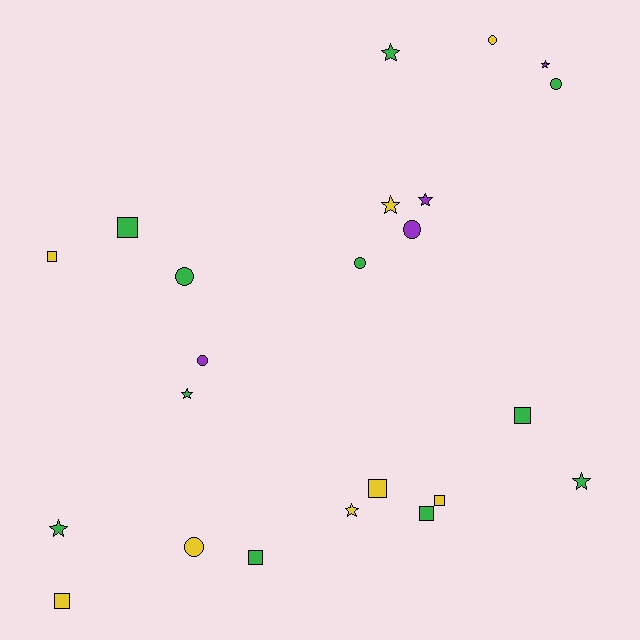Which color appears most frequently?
Green, with 11 objects.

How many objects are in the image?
There are 23 objects.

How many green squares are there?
There are 4 green squares.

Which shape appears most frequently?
Square, with 8 objects.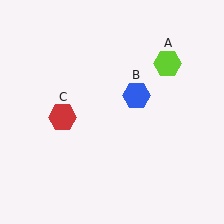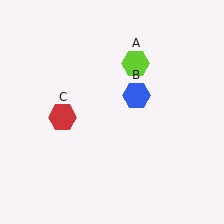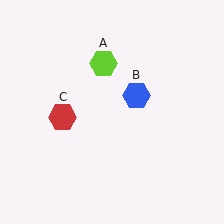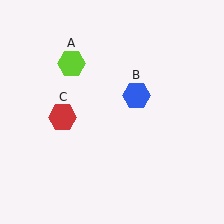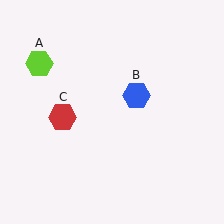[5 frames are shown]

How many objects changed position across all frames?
1 object changed position: lime hexagon (object A).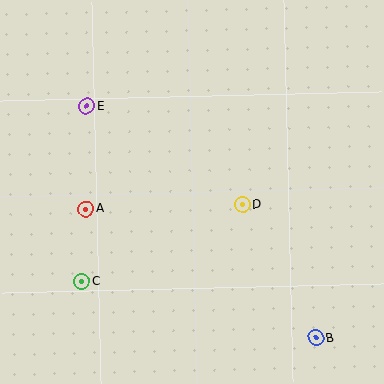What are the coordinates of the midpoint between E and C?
The midpoint between E and C is at (84, 194).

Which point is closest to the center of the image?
Point D at (243, 205) is closest to the center.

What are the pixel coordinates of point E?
Point E is at (87, 106).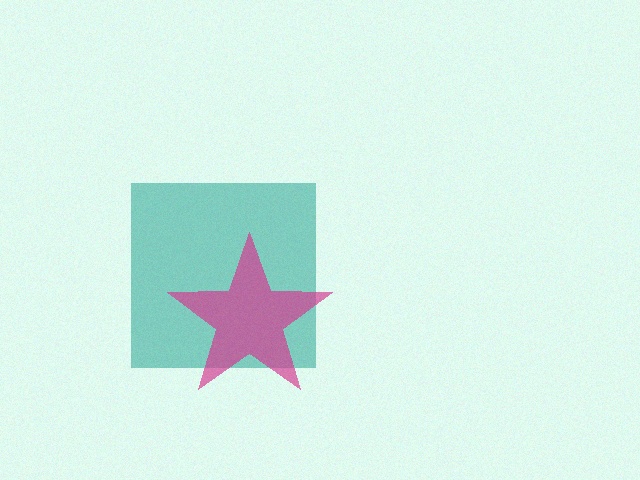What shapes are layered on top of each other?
The layered shapes are: a teal square, a magenta star.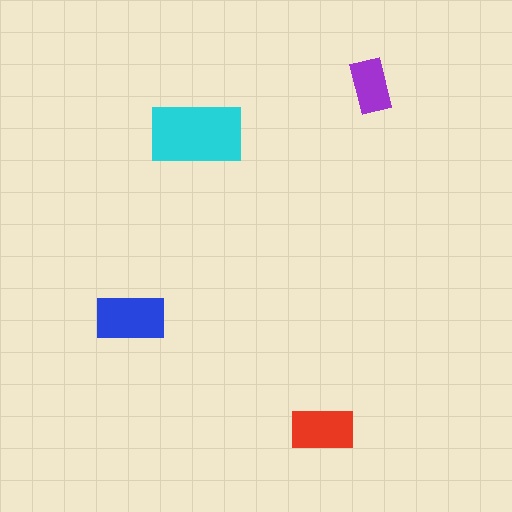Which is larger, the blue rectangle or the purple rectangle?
The blue one.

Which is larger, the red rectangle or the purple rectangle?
The red one.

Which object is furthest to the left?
The blue rectangle is leftmost.